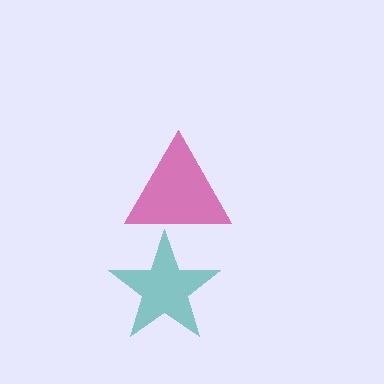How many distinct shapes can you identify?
There are 2 distinct shapes: a teal star, a magenta triangle.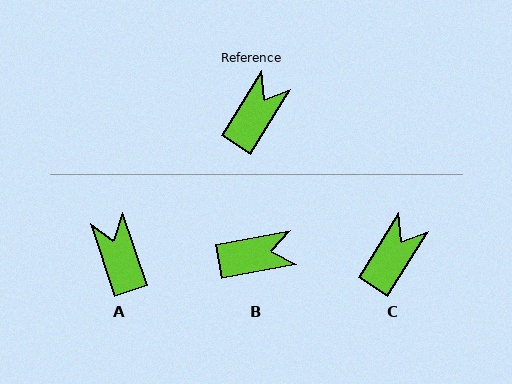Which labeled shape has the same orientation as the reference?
C.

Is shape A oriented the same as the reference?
No, it is off by about 51 degrees.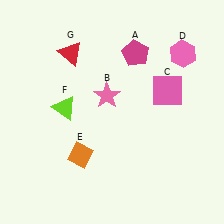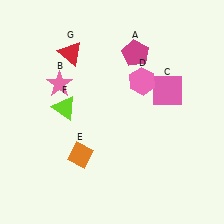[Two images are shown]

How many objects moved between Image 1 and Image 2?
2 objects moved between the two images.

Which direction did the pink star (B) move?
The pink star (B) moved left.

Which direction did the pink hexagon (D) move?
The pink hexagon (D) moved left.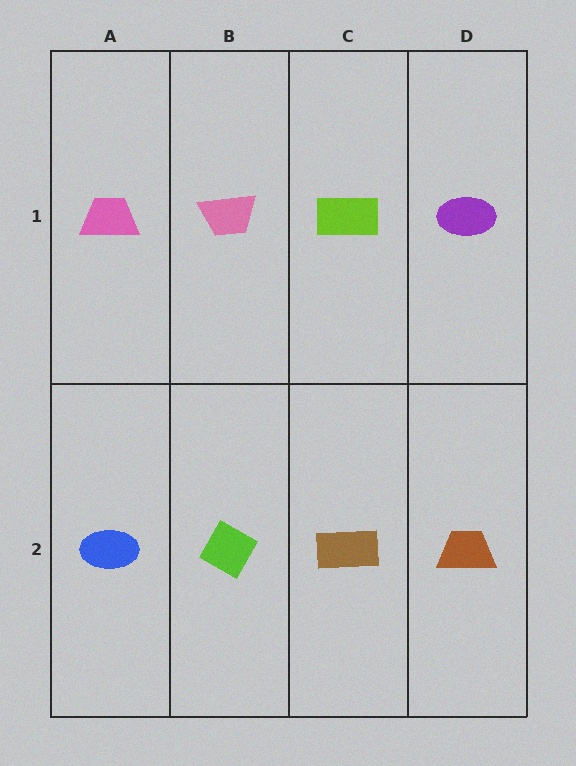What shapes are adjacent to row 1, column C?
A brown rectangle (row 2, column C), a pink trapezoid (row 1, column B), a purple ellipse (row 1, column D).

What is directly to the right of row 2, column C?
A brown trapezoid.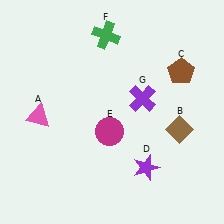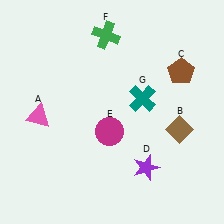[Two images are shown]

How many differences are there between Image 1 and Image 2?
There is 1 difference between the two images.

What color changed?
The cross (G) changed from purple in Image 1 to teal in Image 2.